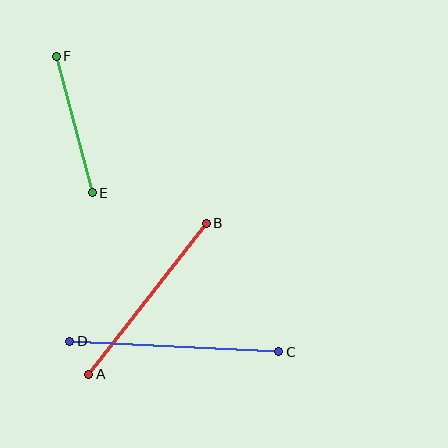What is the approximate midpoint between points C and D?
The midpoint is at approximately (174, 347) pixels.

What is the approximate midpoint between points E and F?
The midpoint is at approximately (74, 124) pixels.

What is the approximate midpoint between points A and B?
The midpoint is at approximately (148, 299) pixels.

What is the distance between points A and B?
The distance is approximately 191 pixels.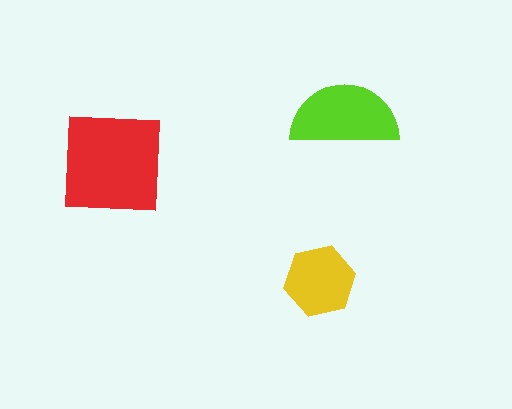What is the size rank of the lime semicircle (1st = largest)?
2nd.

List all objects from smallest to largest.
The yellow hexagon, the lime semicircle, the red square.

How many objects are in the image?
There are 3 objects in the image.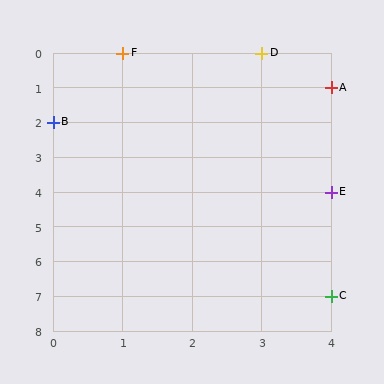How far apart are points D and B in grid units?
Points D and B are 3 columns and 2 rows apart (about 3.6 grid units diagonally).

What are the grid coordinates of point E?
Point E is at grid coordinates (4, 4).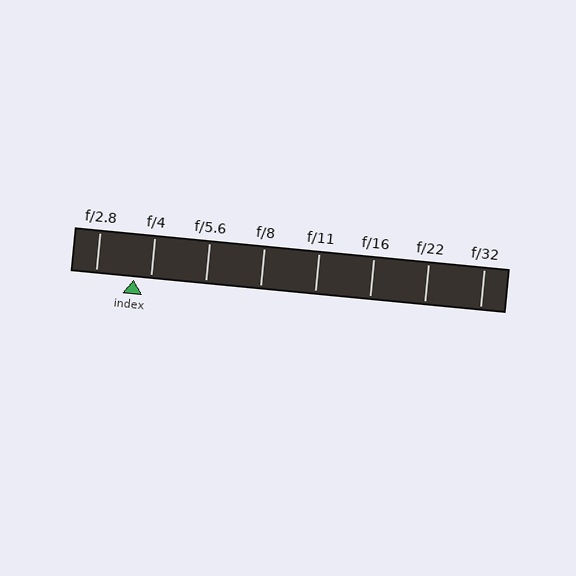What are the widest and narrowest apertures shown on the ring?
The widest aperture shown is f/2.8 and the narrowest is f/32.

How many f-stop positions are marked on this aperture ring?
There are 8 f-stop positions marked.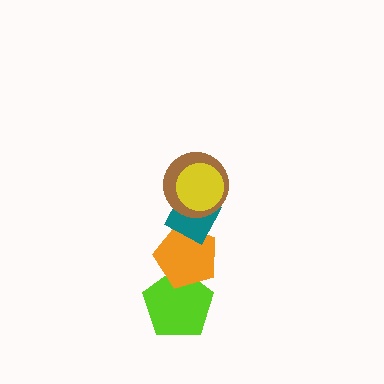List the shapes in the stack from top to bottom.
From top to bottom: the yellow circle, the brown circle, the teal diamond, the orange pentagon, the lime pentagon.